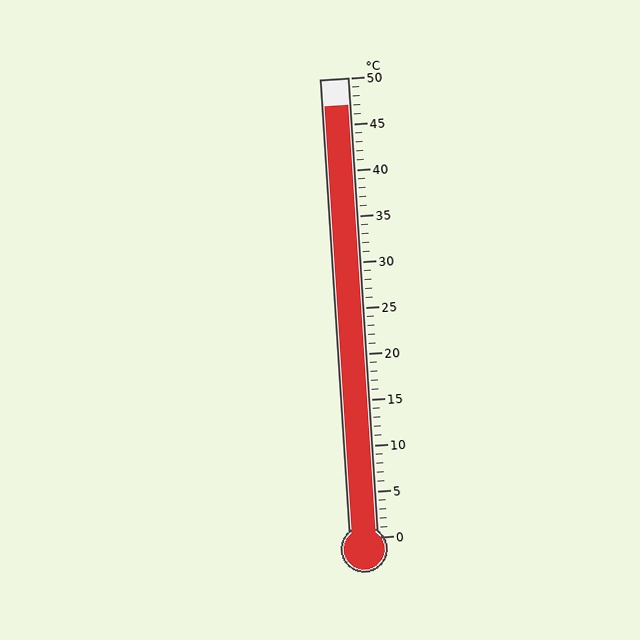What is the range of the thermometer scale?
The thermometer scale ranges from 0°C to 50°C.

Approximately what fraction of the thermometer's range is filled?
The thermometer is filled to approximately 95% of its range.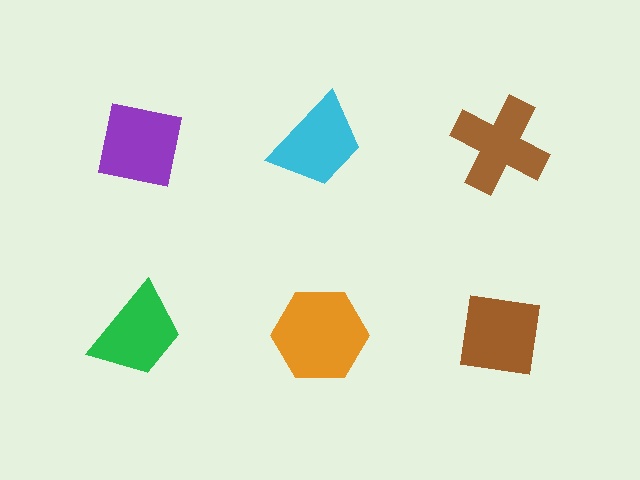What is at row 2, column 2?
An orange hexagon.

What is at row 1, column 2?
A cyan trapezoid.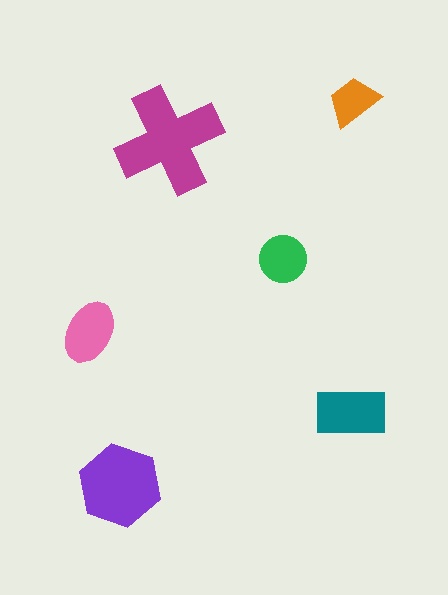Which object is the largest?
The magenta cross.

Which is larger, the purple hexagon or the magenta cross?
The magenta cross.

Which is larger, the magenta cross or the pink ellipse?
The magenta cross.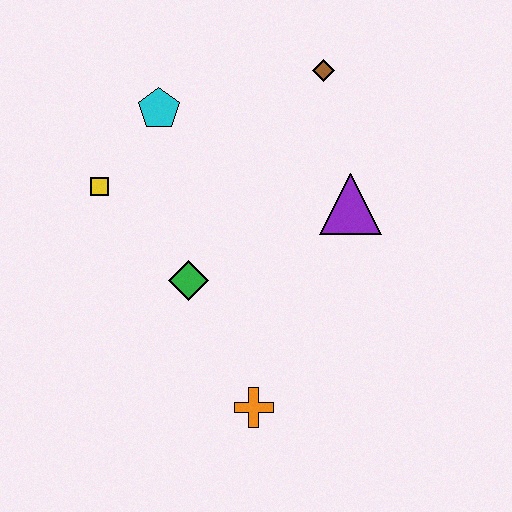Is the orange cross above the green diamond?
No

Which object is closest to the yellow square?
The cyan pentagon is closest to the yellow square.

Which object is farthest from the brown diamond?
The orange cross is farthest from the brown diamond.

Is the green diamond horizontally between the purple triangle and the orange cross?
No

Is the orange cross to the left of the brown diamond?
Yes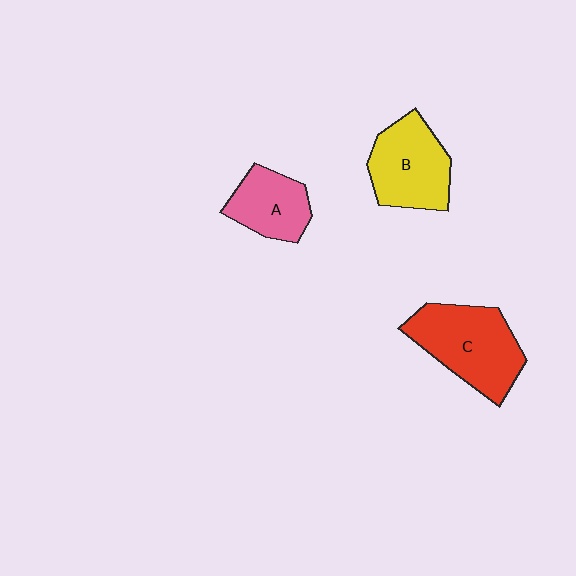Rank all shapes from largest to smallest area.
From largest to smallest: C (red), B (yellow), A (pink).